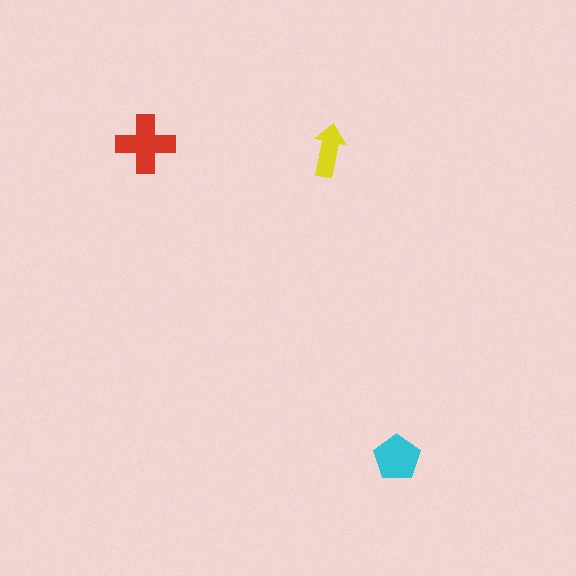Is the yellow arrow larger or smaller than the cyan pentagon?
Smaller.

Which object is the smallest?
The yellow arrow.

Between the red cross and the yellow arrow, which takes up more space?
The red cross.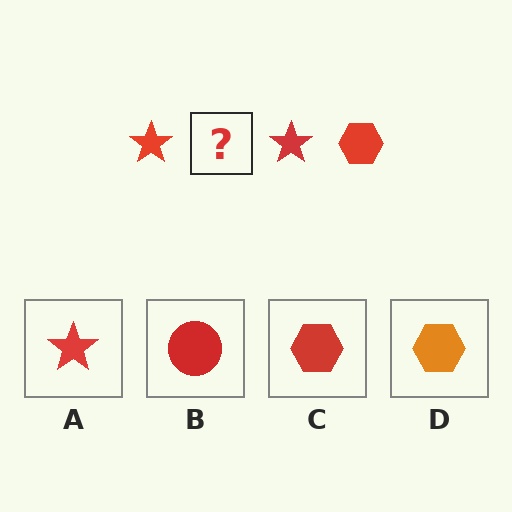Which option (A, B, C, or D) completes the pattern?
C.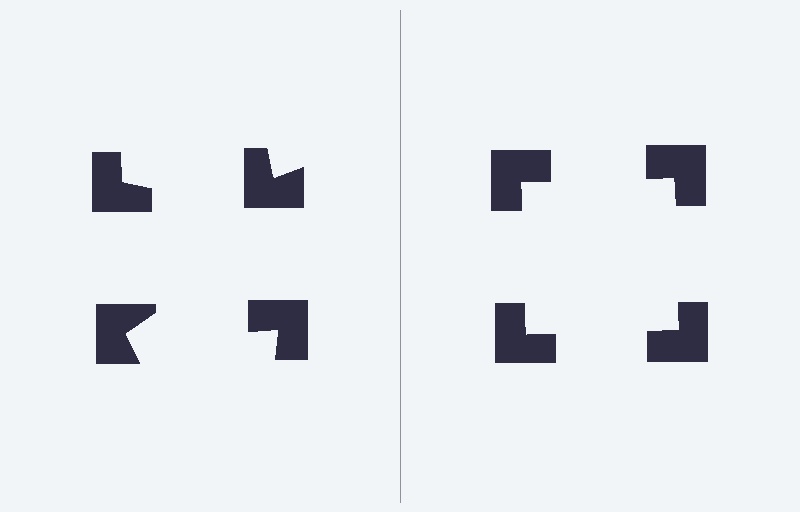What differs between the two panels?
The notched squares are positioned identically on both sides; only the wedge orientations differ. On the right they align to a square; on the left they are misaligned.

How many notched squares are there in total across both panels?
8 — 4 on each side.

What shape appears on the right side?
An illusory square.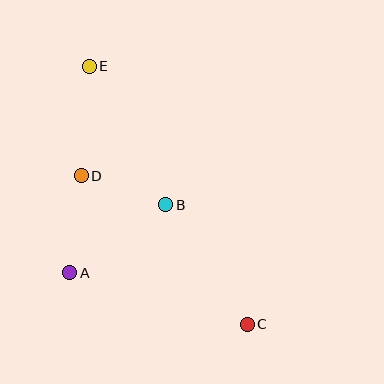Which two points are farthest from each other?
Points C and E are farthest from each other.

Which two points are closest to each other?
Points B and D are closest to each other.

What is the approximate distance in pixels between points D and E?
The distance between D and E is approximately 110 pixels.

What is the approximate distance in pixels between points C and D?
The distance between C and D is approximately 223 pixels.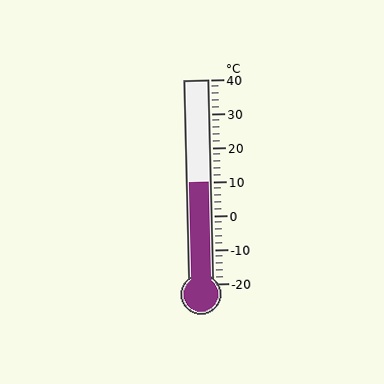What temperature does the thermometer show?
The thermometer shows approximately 10°C.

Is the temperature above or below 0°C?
The temperature is above 0°C.